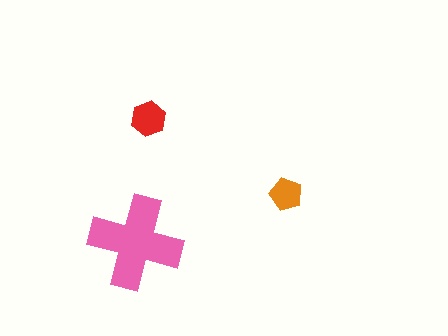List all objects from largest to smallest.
The pink cross, the red hexagon, the orange pentagon.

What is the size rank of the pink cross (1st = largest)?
1st.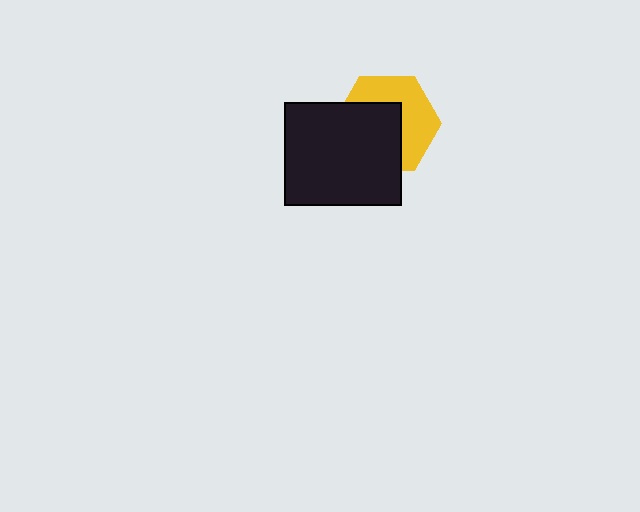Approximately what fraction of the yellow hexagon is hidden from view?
Roughly 51% of the yellow hexagon is hidden behind the black rectangle.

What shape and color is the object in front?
The object in front is a black rectangle.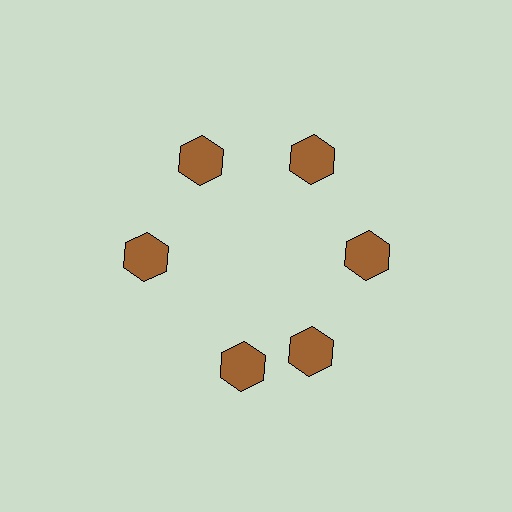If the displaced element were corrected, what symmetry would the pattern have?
It would have 6-fold rotational symmetry — the pattern would map onto itself every 60 degrees.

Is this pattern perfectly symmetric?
No. The 6 brown hexagons are arranged in a ring, but one element near the 7 o'clock position is rotated out of alignment along the ring, breaking the 6-fold rotational symmetry.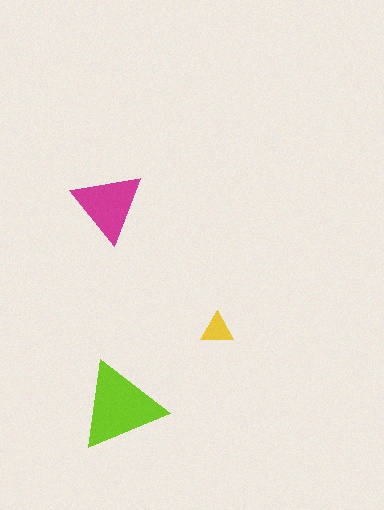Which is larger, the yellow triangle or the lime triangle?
The lime one.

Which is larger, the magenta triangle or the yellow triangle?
The magenta one.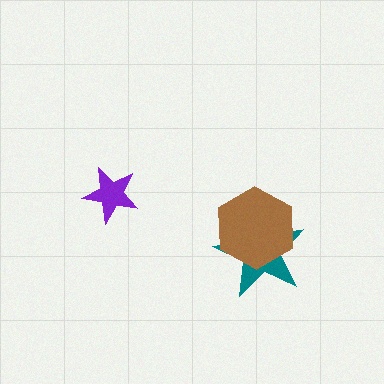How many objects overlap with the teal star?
1 object overlaps with the teal star.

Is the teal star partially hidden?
Yes, it is partially covered by another shape.